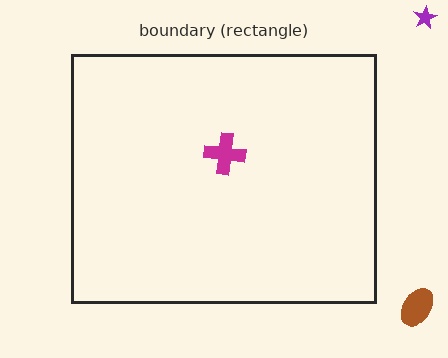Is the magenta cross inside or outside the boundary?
Inside.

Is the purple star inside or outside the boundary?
Outside.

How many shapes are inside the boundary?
1 inside, 2 outside.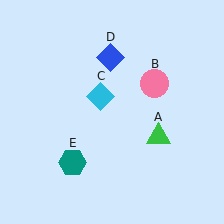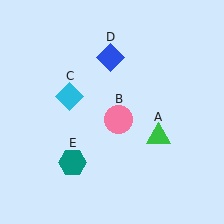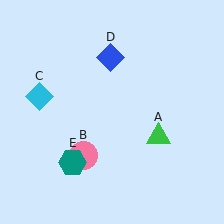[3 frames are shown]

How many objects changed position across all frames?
2 objects changed position: pink circle (object B), cyan diamond (object C).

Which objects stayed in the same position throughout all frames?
Green triangle (object A) and blue diamond (object D) and teal hexagon (object E) remained stationary.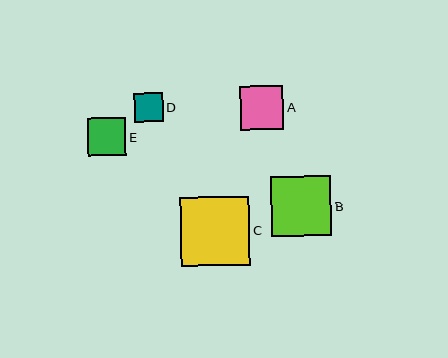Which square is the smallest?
Square D is the smallest with a size of approximately 29 pixels.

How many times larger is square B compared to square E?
Square B is approximately 1.6 times the size of square E.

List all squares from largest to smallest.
From largest to smallest: C, B, A, E, D.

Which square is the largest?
Square C is the largest with a size of approximately 69 pixels.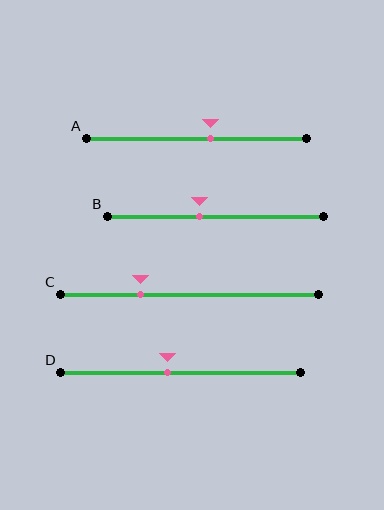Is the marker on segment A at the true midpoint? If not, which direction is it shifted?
No, the marker on segment A is shifted to the right by about 7% of the segment length.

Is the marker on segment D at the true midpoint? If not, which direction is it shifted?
No, the marker on segment D is shifted to the left by about 5% of the segment length.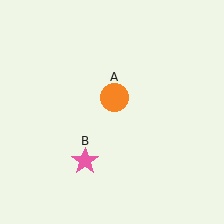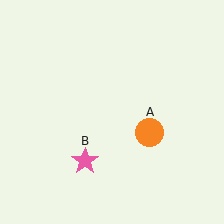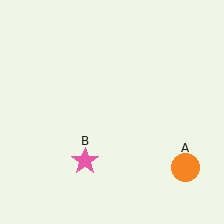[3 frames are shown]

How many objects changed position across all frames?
1 object changed position: orange circle (object A).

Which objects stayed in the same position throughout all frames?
Pink star (object B) remained stationary.